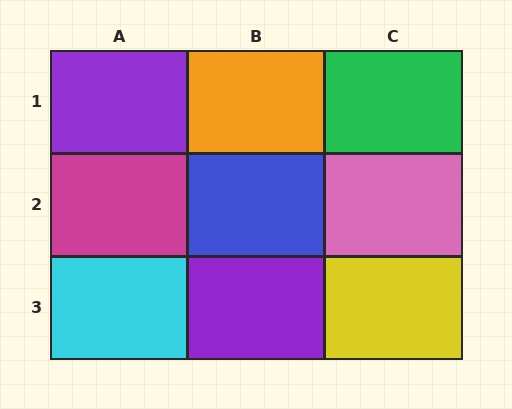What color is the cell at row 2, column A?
Magenta.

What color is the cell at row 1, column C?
Green.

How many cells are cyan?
1 cell is cyan.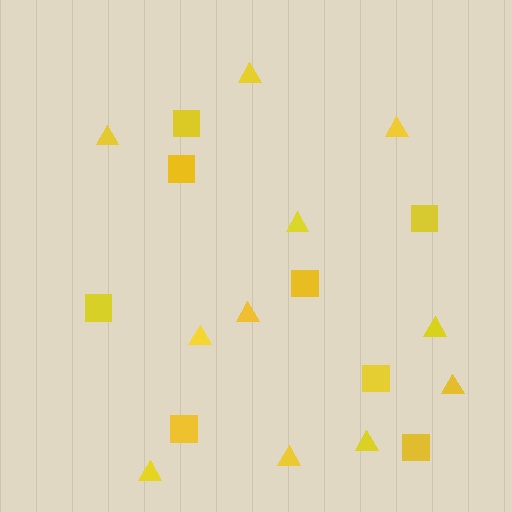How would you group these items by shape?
There are 2 groups: one group of triangles (11) and one group of squares (8).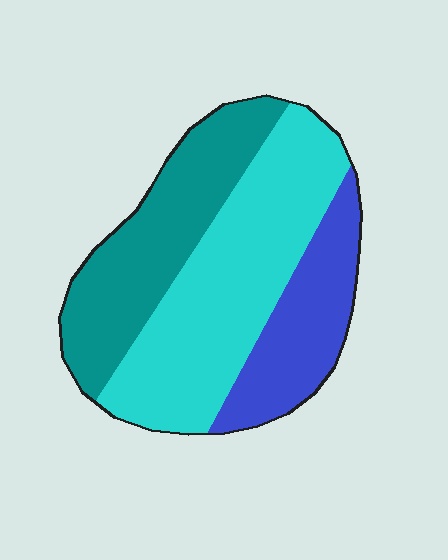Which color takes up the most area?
Cyan, at roughly 45%.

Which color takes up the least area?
Blue, at roughly 20%.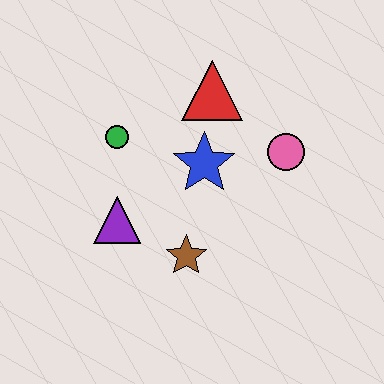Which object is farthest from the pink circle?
The purple triangle is farthest from the pink circle.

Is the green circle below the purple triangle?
No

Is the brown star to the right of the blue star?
No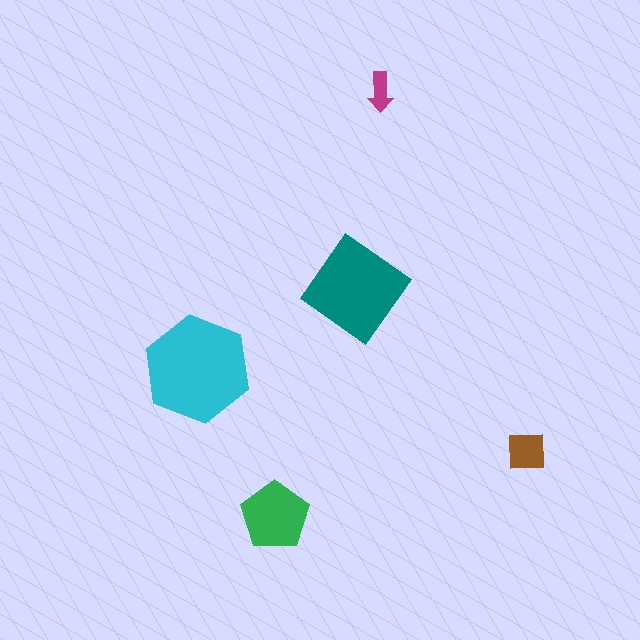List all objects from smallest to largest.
The magenta arrow, the brown square, the green pentagon, the teal diamond, the cyan hexagon.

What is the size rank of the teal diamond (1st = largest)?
2nd.